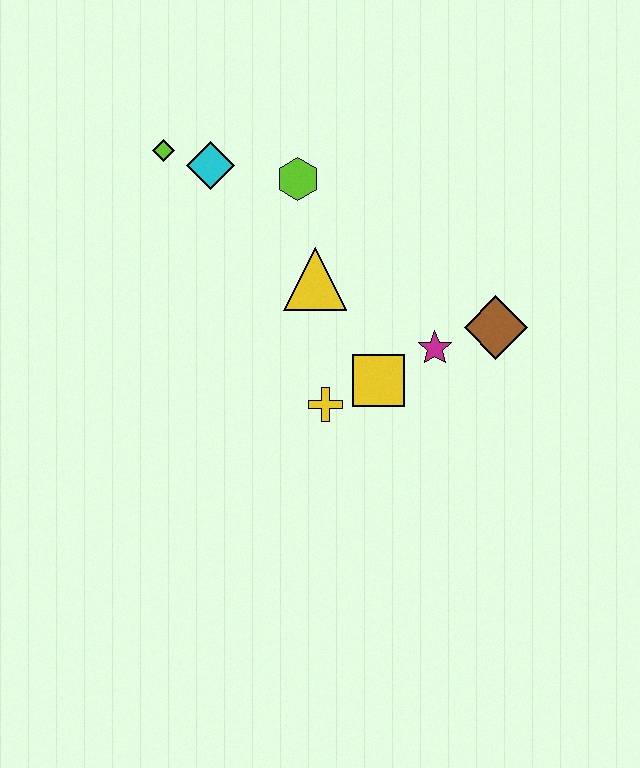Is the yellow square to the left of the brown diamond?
Yes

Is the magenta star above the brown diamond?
No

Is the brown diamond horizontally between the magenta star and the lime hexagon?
No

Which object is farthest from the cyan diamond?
The brown diamond is farthest from the cyan diamond.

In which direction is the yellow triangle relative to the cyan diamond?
The yellow triangle is below the cyan diamond.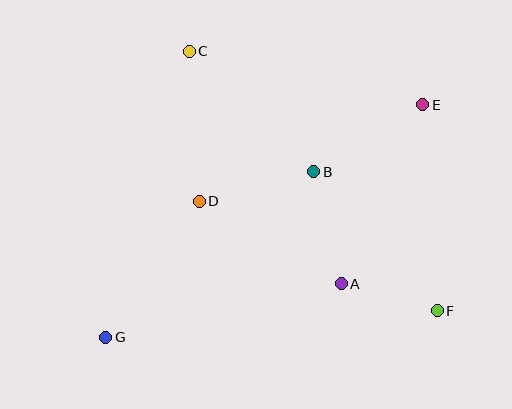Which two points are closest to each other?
Points A and F are closest to each other.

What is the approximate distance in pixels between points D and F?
The distance between D and F is approximately 262 pixels.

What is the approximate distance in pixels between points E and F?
The distance between E and F is approximately 207 pixels.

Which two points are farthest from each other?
Points E and G are farthest from each other.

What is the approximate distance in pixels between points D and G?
The distance between D and G is approximately 165 pixels.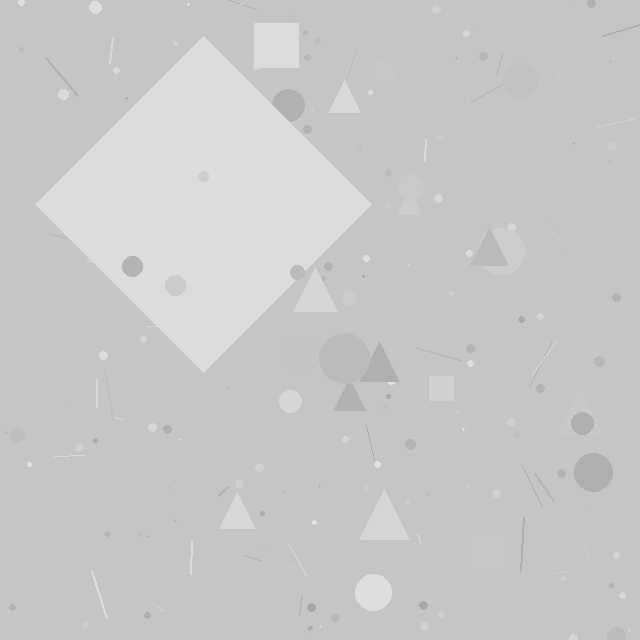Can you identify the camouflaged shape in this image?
The camouflaged shape is a diamond.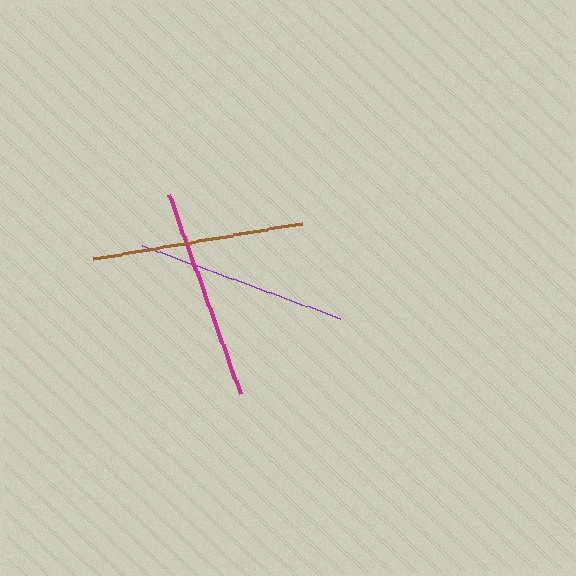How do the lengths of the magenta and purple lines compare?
The magenta and purple lines are approximately the same length.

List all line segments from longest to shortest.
From longest to shortest: brown, magenta, purple.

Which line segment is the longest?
The brown line is the longest at approximately 212 pixels.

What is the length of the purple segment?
The purple segment is approximately 211 pixels long.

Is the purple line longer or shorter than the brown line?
The brown line is longer than the purple line.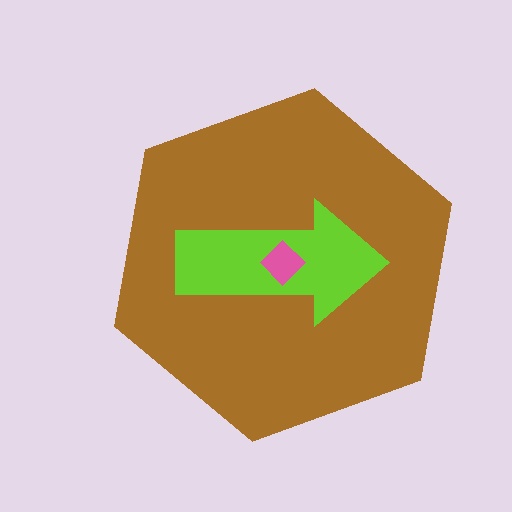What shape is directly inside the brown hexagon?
The lime arrow.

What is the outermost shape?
The brown hexagon.